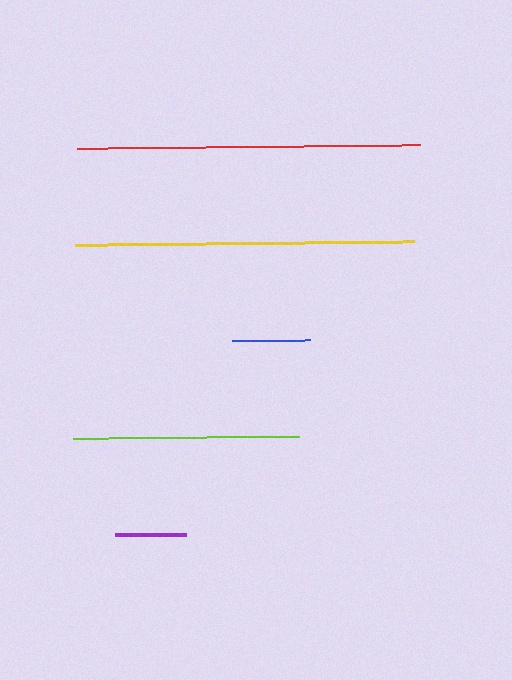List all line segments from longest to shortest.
From longest to shortest: red, yellow, lime, blue, purple.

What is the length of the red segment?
The red segment is approximately 343 pixels long.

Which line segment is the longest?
The red line is the longest at approximately 343 pixels.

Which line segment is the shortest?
The purple line is the shortest at approximately 71 pixels.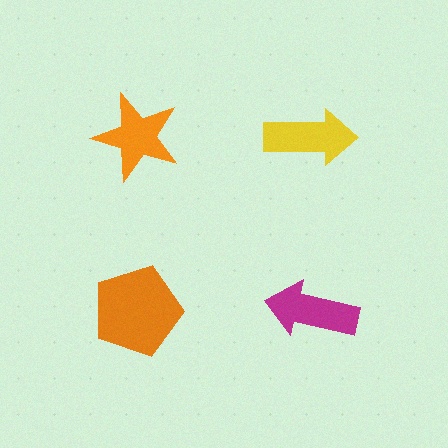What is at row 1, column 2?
A yellow arrow.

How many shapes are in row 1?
2 shapes.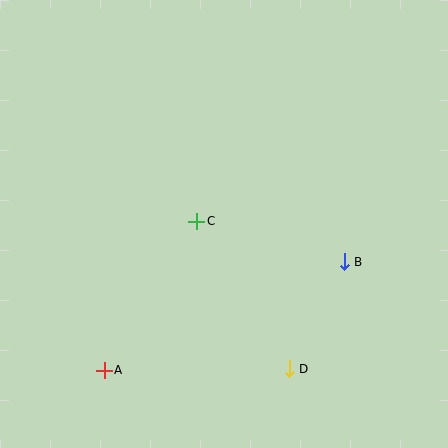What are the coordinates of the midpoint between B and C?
The midpoint between B and C is at (271, 241).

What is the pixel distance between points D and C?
The distance between D and C is 174 pixels.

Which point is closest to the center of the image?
Point C at (197, 221) is closest to the center.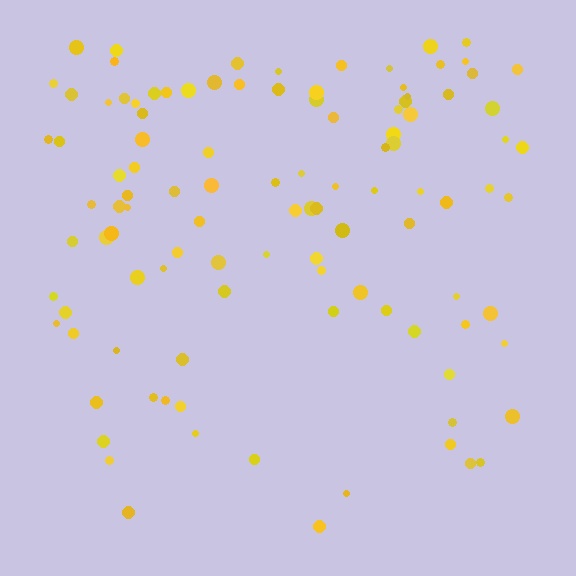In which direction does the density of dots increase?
From bottom to top, with the top side densest.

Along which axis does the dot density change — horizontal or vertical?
Vertical.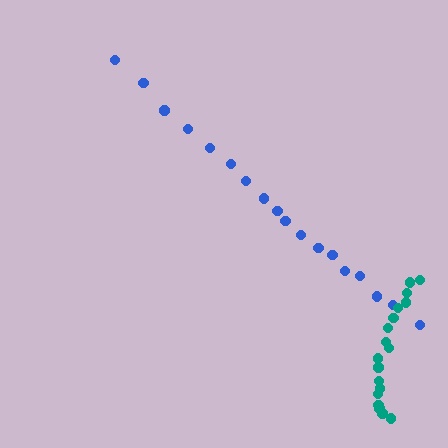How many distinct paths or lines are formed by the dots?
There are 2 distinct paths.